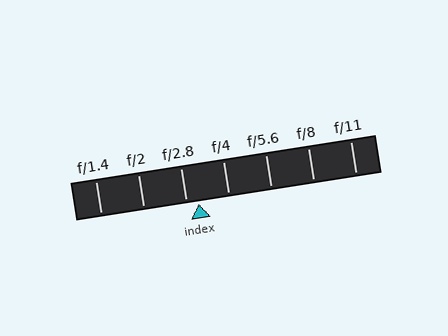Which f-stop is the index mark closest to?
The index mark is closest to f/2.8.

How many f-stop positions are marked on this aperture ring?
There are 7 f-stop positions marked.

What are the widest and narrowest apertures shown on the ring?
The widest aperture shown is f/1.4 and the narrowest is f/11.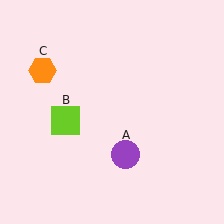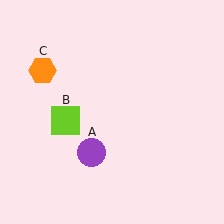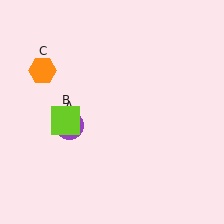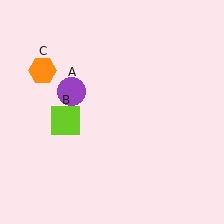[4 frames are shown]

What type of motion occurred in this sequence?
The purple circle (object A) rotated clockwise around the center of the scene.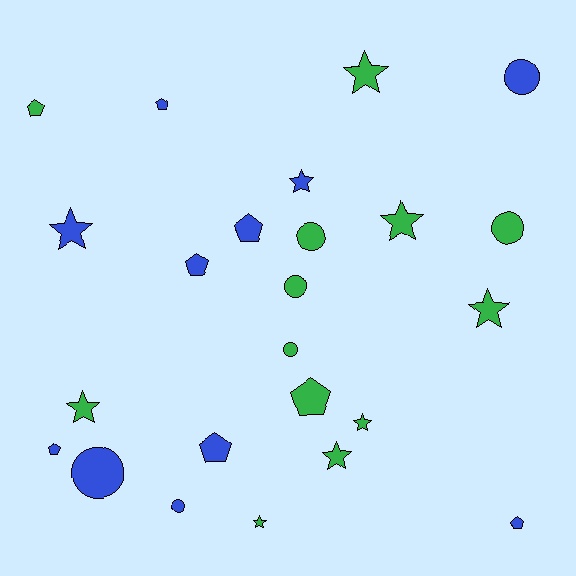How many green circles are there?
There are 4 green circles.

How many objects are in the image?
There are 24 objects.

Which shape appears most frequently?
Star, with 9 objects.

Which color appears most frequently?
Green, with 13 objects.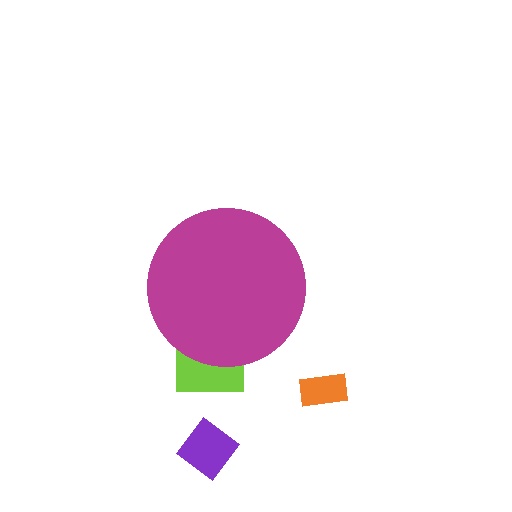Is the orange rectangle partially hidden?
No, the orange rectangle is fully visible.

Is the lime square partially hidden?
Yes, the lime square is partially hidden behind the magenta circle.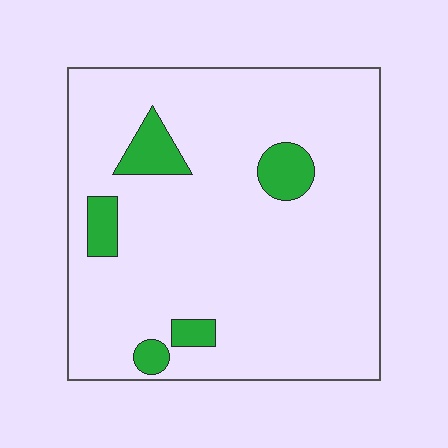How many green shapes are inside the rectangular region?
5.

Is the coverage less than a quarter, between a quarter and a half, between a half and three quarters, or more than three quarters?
Less than a quarter.